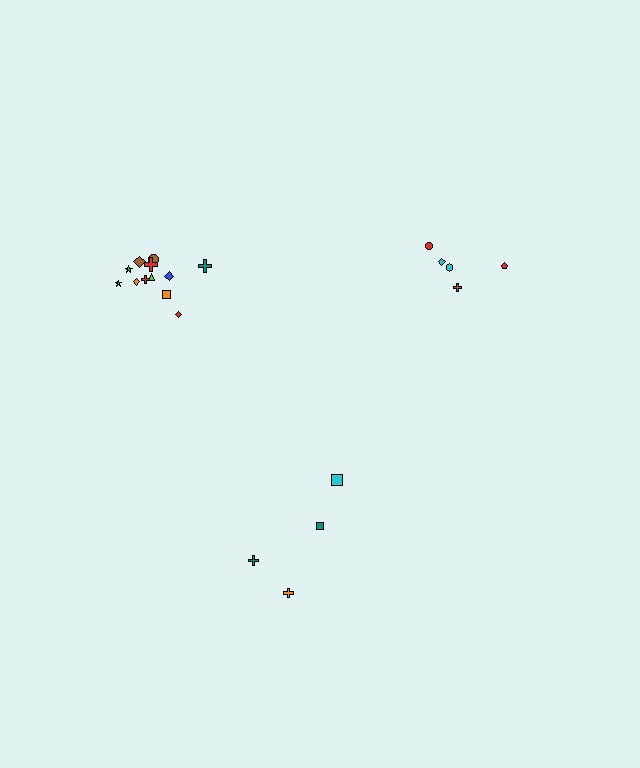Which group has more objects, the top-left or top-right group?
The top-left group.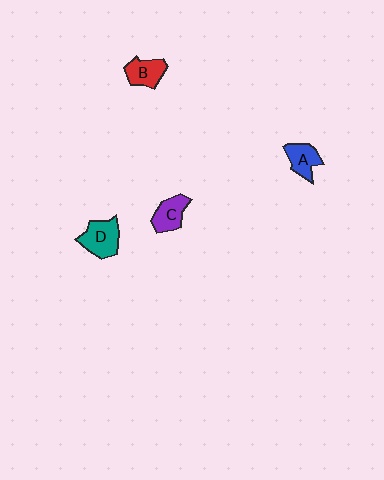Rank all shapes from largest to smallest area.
From largest to smallest: D (teal), B (red), C (purple), A (blue).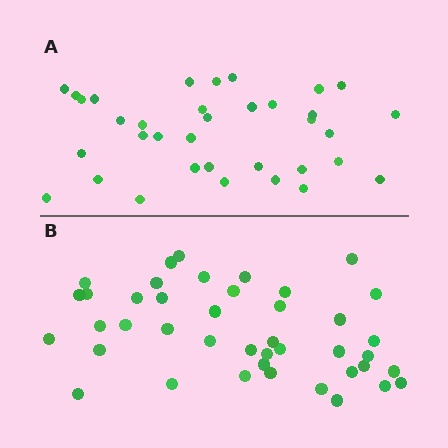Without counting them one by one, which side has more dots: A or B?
Region B (the bottom region) has more dots.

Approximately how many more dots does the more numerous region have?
Region B has roughly 8 or so more dots than region A.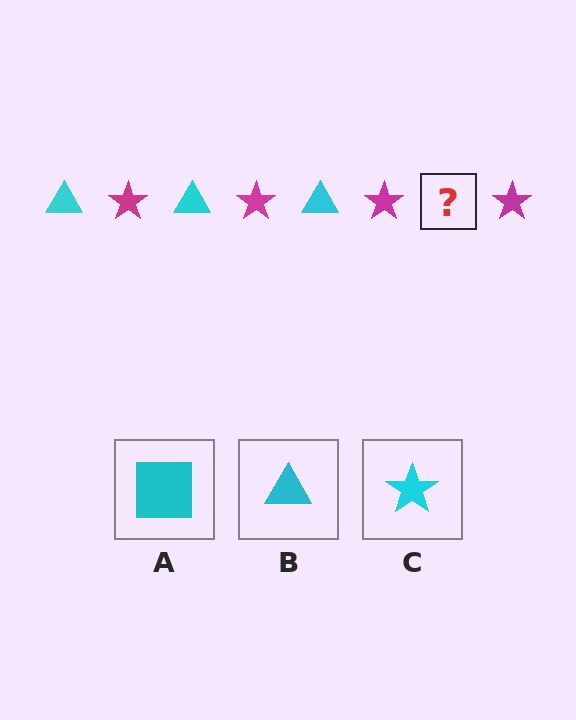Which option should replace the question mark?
Option B.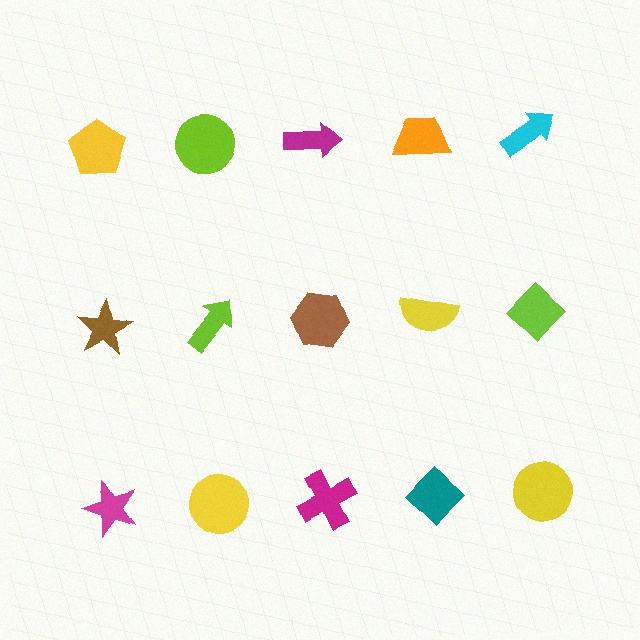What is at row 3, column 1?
A magenta star.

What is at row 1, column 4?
An orange trapezoid.